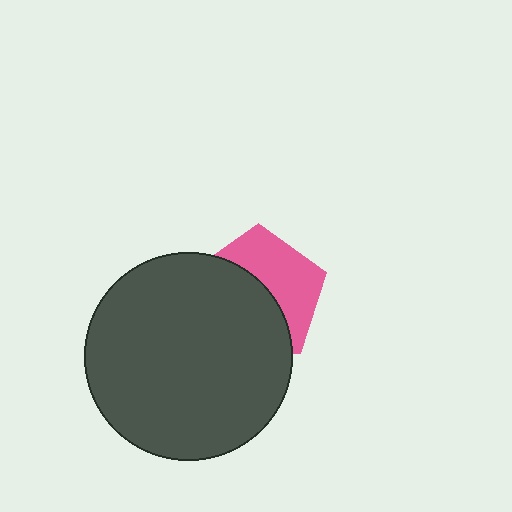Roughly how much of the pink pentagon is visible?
A small part of it is visible (roughly 45%).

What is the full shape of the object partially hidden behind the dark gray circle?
The partially hidden object is a pink pentagon.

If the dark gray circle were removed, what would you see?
You would see the complete pink pentagon.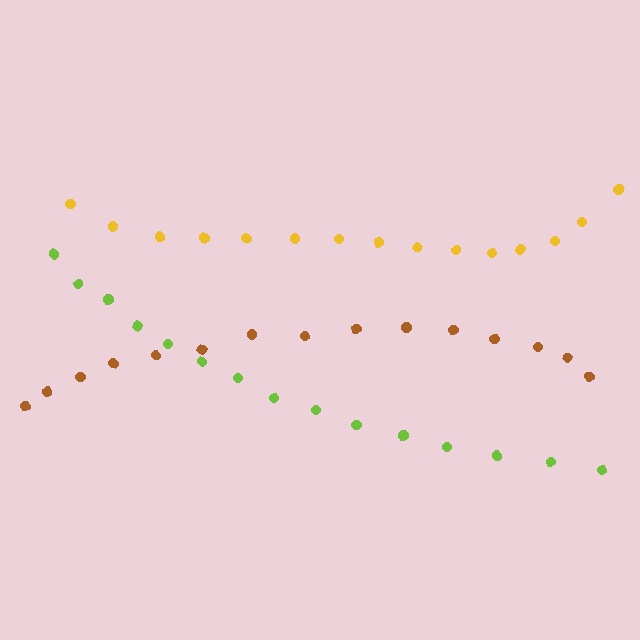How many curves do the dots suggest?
There are 3 distinct paths.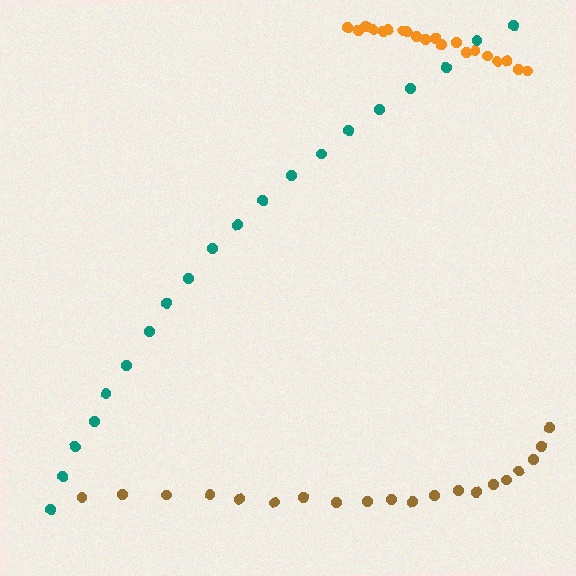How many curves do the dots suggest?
There are 3 distinct paths.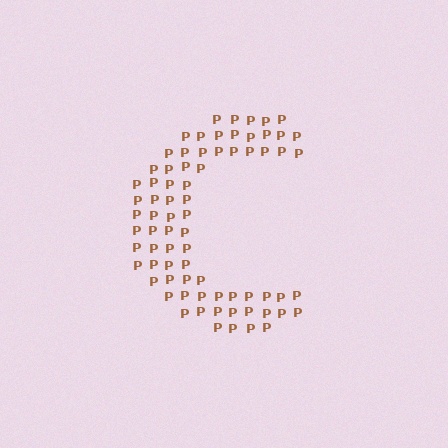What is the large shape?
The large shape is the letter C.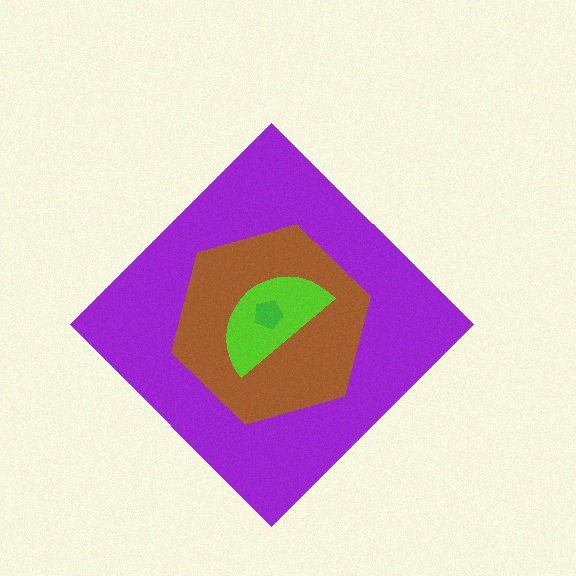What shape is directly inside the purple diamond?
The brown hexagon.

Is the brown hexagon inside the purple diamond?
Yes.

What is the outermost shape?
The purple diamond.